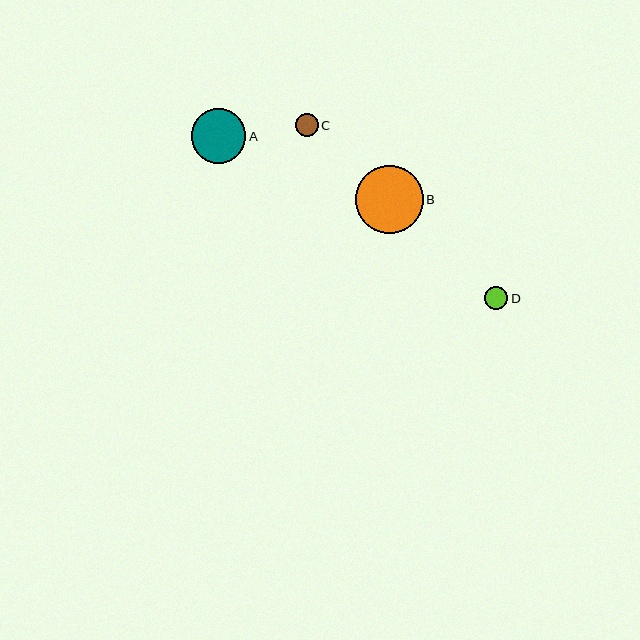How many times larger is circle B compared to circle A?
Circle B is approximately 1.2 times the size of circle A.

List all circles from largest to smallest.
From largest to smallest: B, A, D, C.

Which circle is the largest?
Circle B is the largest with a size of approximately 68 pixels.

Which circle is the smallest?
Circle C is the smallest with a size of approximately 23 pixels.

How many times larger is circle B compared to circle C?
Circle B is approximately 3.0 times the size of circle C.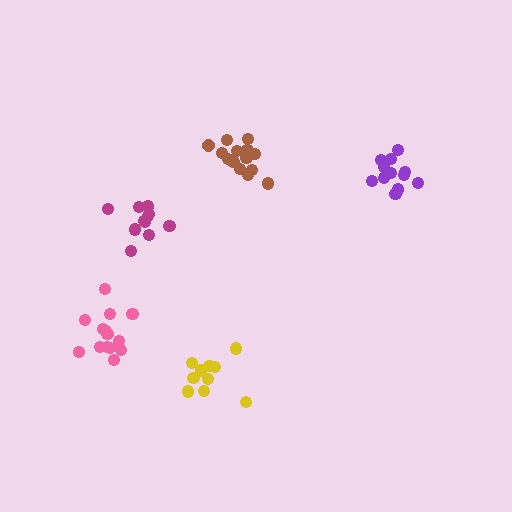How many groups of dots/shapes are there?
There are 5 groups.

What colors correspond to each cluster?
The clusters are colored: brown, yellow, purple, magenta, pink.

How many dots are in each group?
Group 1: 14 dots, Group 2: 10 dots, Group 3: 14 dots, Group 4: 11 dots, Group 5: 14 dots (63 total).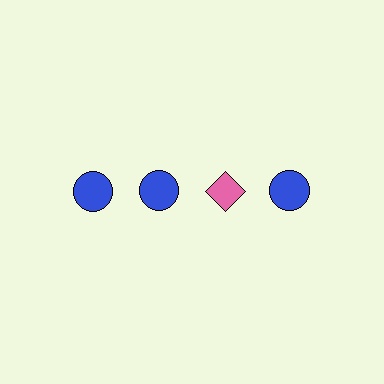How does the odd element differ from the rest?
It differs in both color (pink instead of blue) and shape (diamond instead of circle).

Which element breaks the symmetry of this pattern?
The pink diamond in the top row, center column breaks the symmetry. All other shapes are blue circles.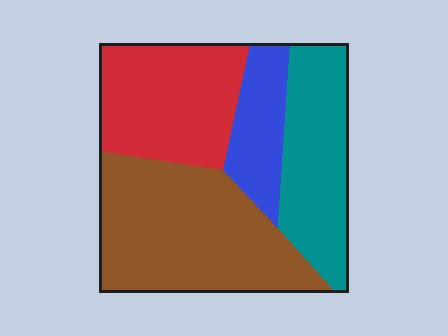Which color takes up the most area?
Brown, at roughly 35%.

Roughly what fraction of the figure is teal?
Teal takes up about one quarter (1/4) of the figure.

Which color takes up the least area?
Blue, at roughly 15%.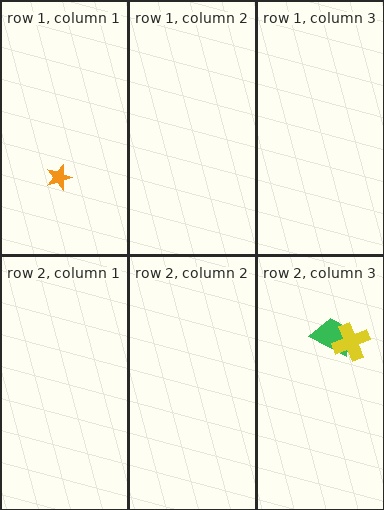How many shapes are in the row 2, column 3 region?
2.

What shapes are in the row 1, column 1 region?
The orange star.